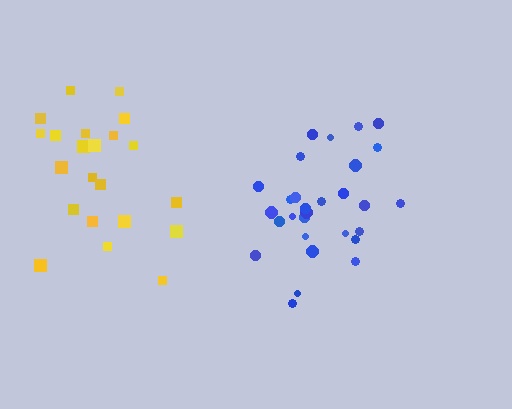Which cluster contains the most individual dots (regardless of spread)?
Blue (29).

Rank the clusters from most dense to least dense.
blue, yellow.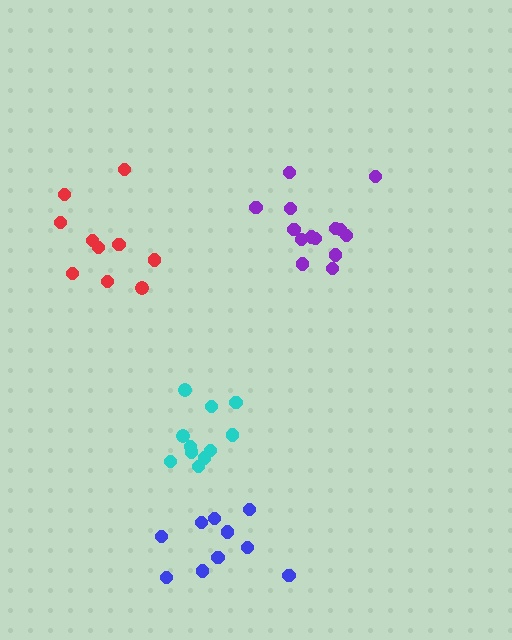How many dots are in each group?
Group 1: 11 dots, Group 2: 10 dots, Group 3: 14 dots, Group 4: 10 dots (45 total).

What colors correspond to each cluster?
The clusters are colored: cyan, blue, purple, red.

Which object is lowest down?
The blue cluster is bottommost.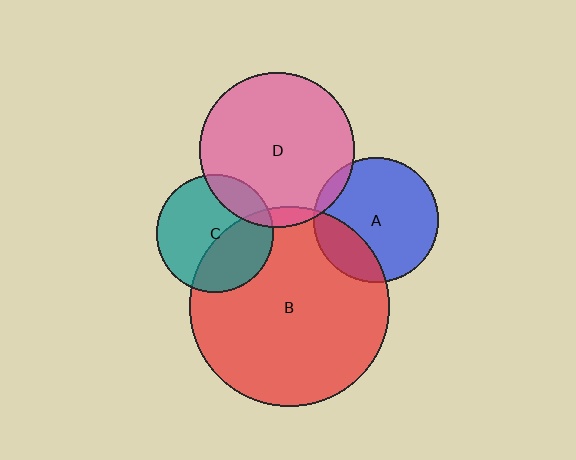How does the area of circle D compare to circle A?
Approximately 1.5 times.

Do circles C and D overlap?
Yes.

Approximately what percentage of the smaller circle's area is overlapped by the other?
Approximately 15%.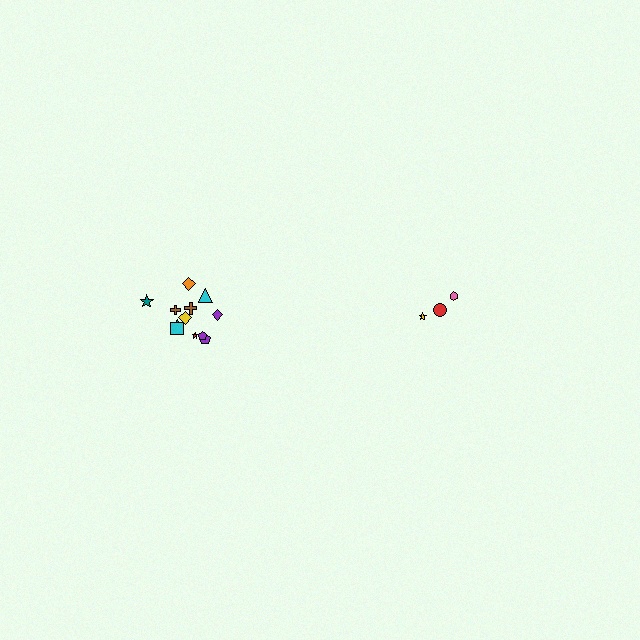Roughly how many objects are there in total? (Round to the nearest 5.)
Roughly 15 objects in total.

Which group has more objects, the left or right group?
The left group.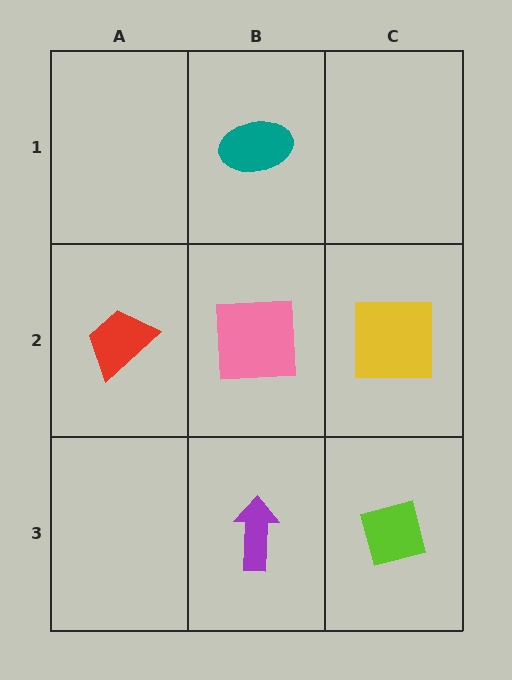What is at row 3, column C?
A lime square.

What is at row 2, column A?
A red trapezoid.